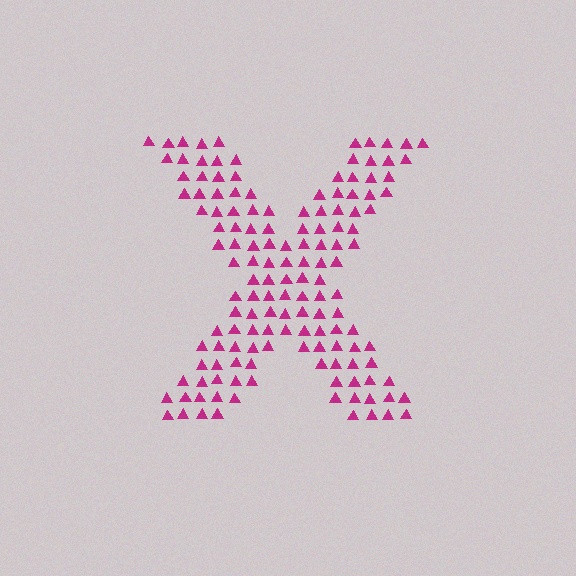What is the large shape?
The large shape is the letter X.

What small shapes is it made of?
It is made of small triangles.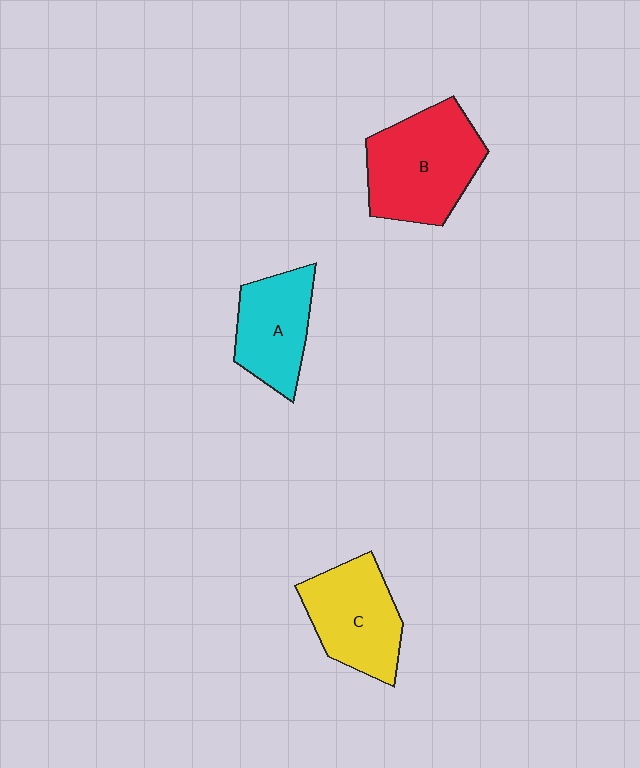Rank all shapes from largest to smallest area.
From largest to smallest: B (red), C (yellow), A (cyan).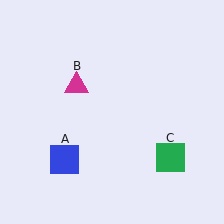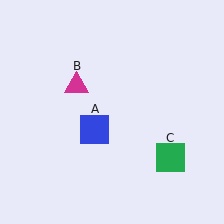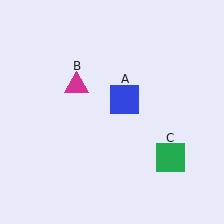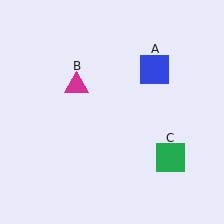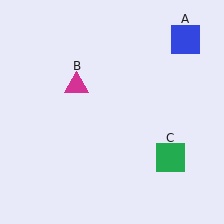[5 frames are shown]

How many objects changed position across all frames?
1 object changed position: blue square (object A).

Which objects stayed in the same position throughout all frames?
Magenta triangle (object B) and green square (object C) remained stationary.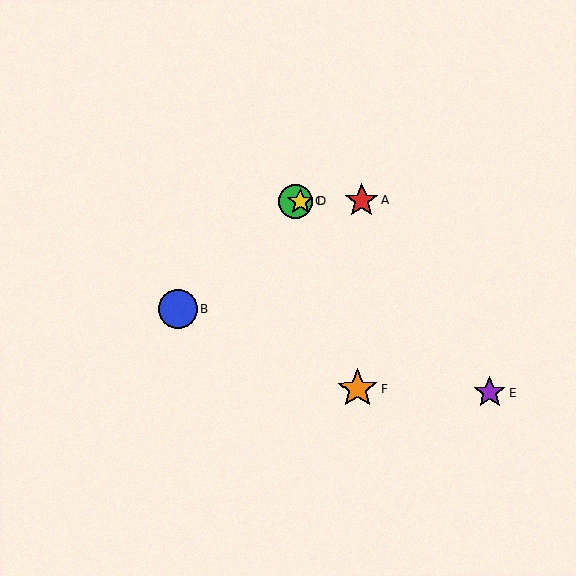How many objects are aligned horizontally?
3 objects (A, C, D) are aligned horizontally.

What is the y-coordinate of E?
Object E is at y≈393.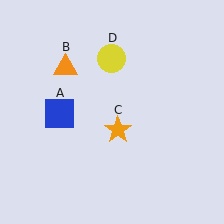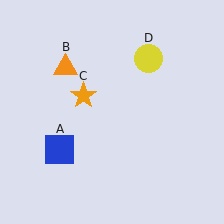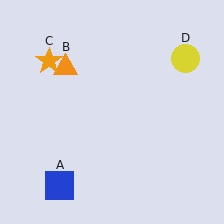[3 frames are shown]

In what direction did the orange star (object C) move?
The orange star (object C) moved up and to the left.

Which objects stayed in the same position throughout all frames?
Orange triangle (object B) remained stationary.